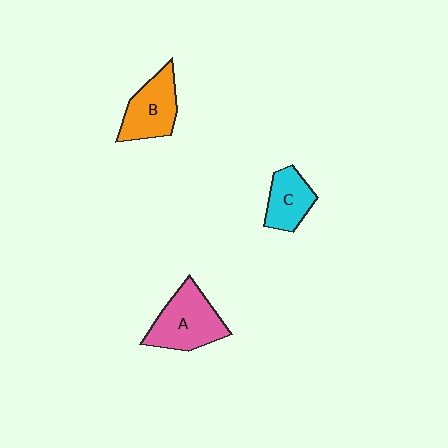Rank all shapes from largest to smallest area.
From largest to smallest: A (pink), B (orange), C (cyan).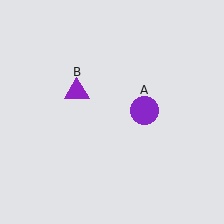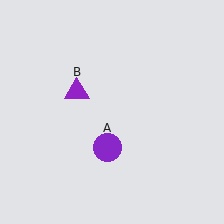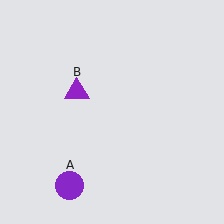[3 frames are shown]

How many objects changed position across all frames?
1 object changed position: purple circle (object A).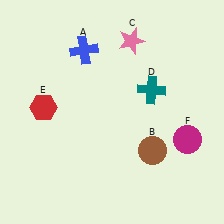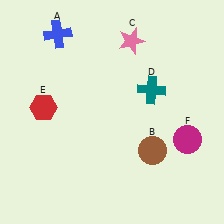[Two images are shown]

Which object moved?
The blue cross (A) moved left.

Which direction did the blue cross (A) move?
The blue cross (A) moved left.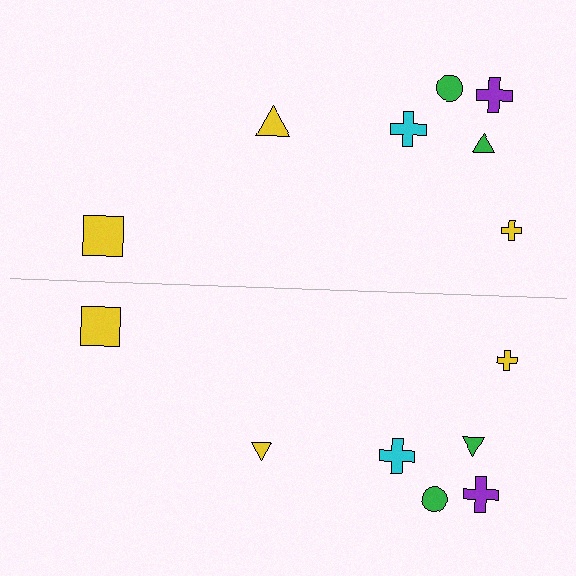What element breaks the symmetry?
The yellow triangle on the bottom side has a different size than its mirror counterpart.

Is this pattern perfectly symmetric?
No, the pattern is not perfectly symmetric. The yellow triangle on the bottom side has a different size than its mirror counterpart.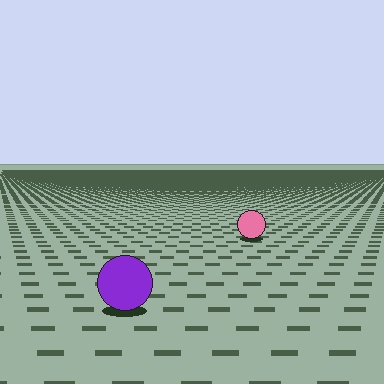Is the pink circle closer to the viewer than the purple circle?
No. The purple circle is closer — you can tell from the texture gradient: the ground texture is coarser near it.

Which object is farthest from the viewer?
The pink circle is farthest from the viewer. It appears smaller and the ground texture around it is denser.